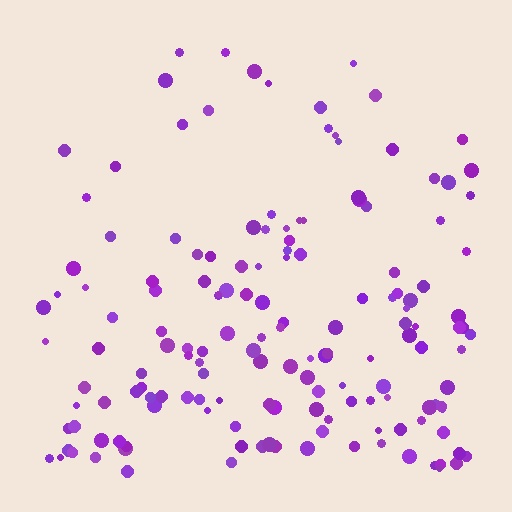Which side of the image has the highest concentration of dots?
The bottom.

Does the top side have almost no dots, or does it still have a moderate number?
Still a moderate number, just noticeably fewer than the bottom.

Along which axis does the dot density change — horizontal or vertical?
Vertical.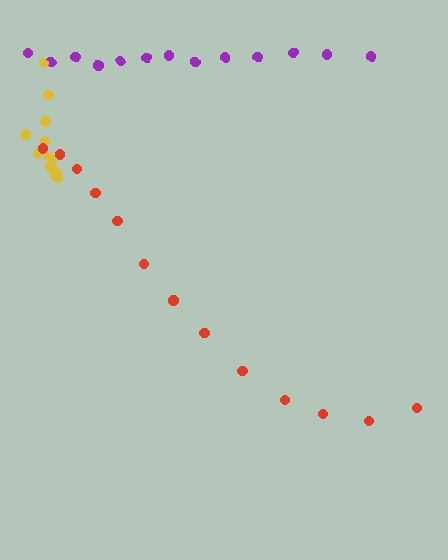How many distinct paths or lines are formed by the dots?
There are 3 distinct paths.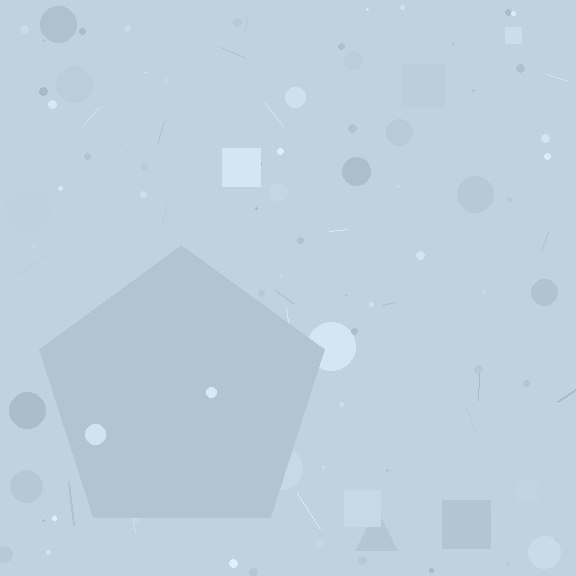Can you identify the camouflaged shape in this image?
The camouflaged shape is a pentagon.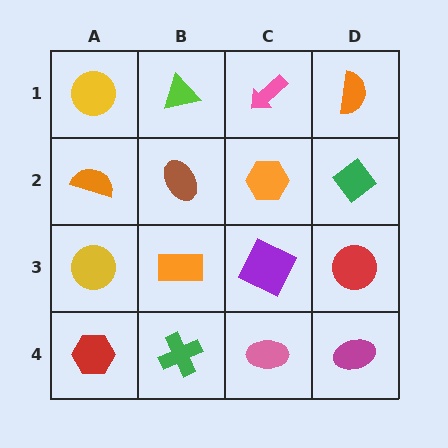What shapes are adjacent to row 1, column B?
A brown ellipse (row 2, column B), a yellow circle (row 1, column A), a pink arrow (row 1, column C).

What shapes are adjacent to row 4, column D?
A red circle (row 3, column D), a pink ellipse (row 4, column C).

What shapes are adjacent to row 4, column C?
A purple square (row 3, column C), a green cross (row 4, column B), a magenta ellipse (row 4, column D).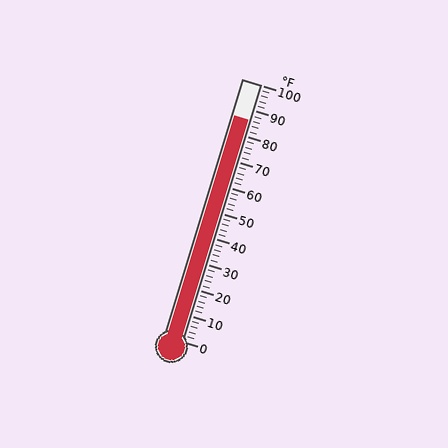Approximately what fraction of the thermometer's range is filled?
The thermometer is filled to approximately 85% of its range.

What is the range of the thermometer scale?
The thermometer scale ranges from 0°F to 100°F.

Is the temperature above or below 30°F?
The temperature is above 30°F.